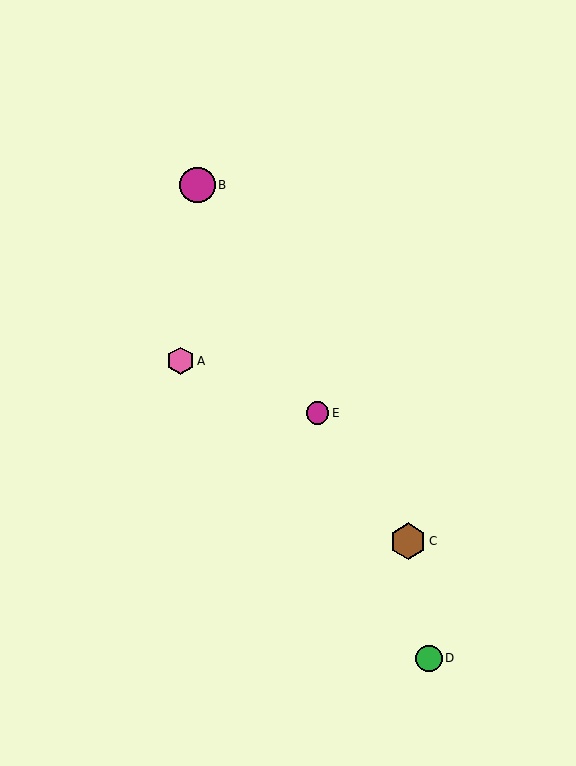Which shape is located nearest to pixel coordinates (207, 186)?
The magenta circle (labeled B) at (197, 185) is nearest to that location.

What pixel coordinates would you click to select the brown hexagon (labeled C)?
Click at (408, 541) to select the brown hexagon C.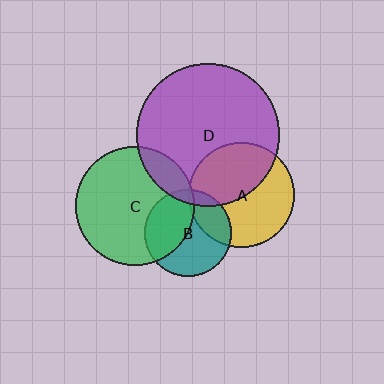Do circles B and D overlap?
Yes.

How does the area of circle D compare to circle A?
Approximately 1.8 times.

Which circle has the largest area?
Circle D (purple).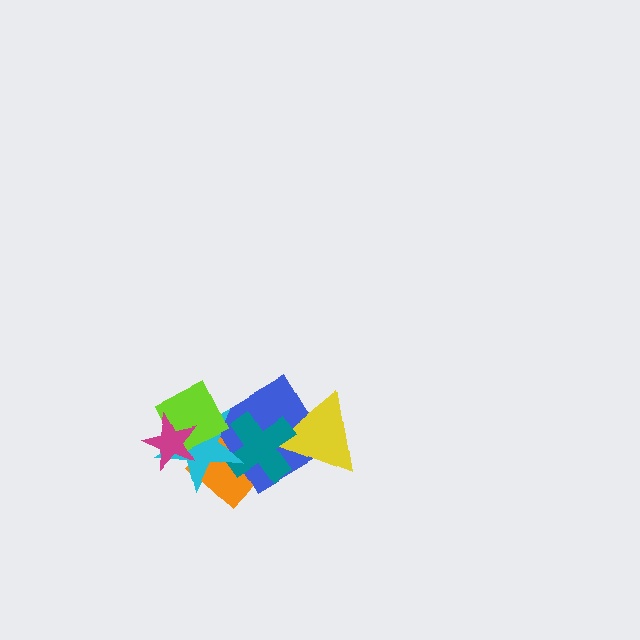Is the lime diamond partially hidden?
Yes, it is partially covered by another shape.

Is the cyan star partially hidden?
Yes, it is partially covered by another shape.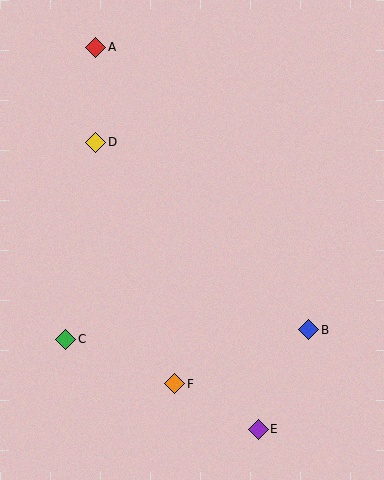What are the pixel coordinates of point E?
Point E is at (258, 429).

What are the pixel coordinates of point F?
Point F is at (175, 384).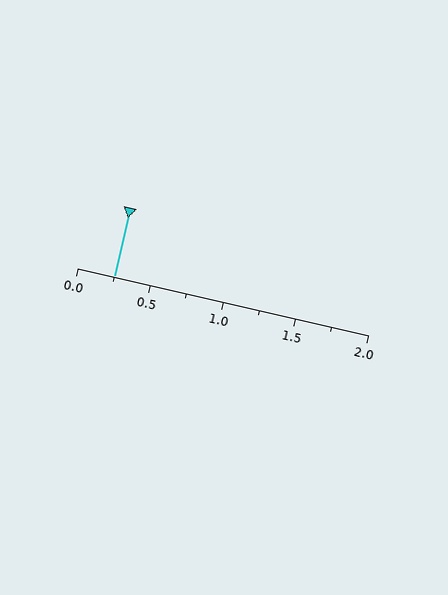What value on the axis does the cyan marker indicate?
The marker indicates approximately 0.25.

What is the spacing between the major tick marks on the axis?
The major ticks are spaced 0.5 apart.